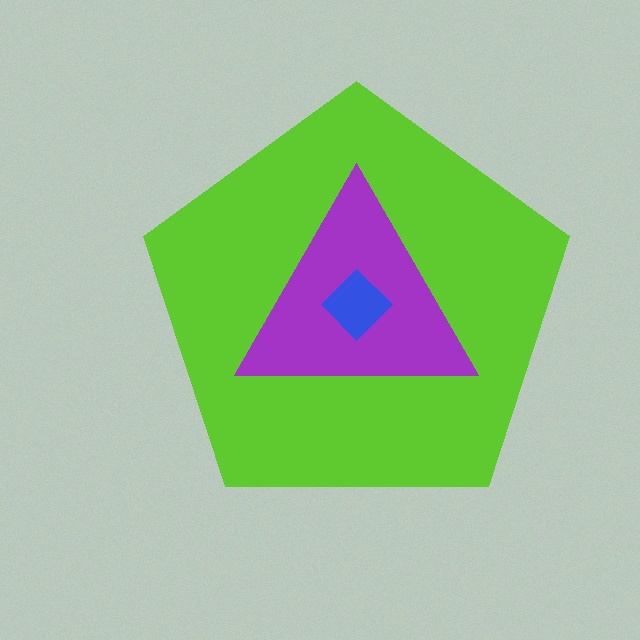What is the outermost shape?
The lime pentagon.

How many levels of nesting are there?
3.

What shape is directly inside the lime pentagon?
The purple triangle.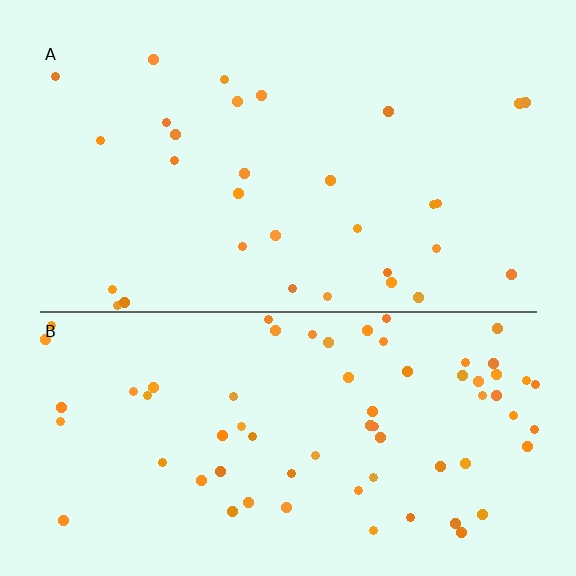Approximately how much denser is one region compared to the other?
Approximately 2.2× — region B over region A.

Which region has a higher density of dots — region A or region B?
B (the bottom).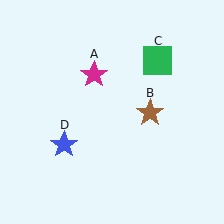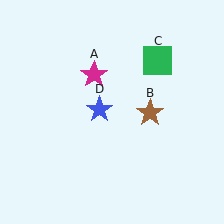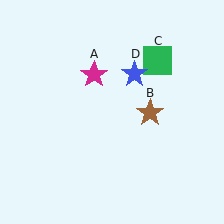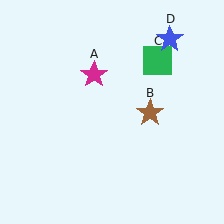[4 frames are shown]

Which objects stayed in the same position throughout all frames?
Magenta star (object A) and brown star (object B) and green square (object C) remained stationary.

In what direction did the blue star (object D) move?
The blue star (object D) moved up and to the right.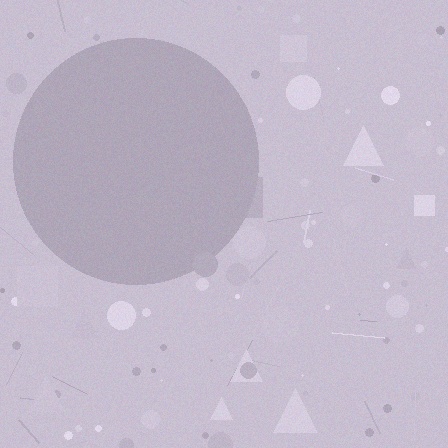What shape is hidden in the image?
A circle is hidden in the image.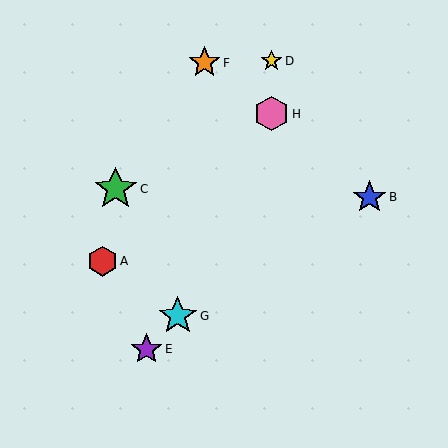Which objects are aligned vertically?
Objects D, H are aligned vertically.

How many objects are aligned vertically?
2 objects (D, H) are aligned vertically.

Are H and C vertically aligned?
No, H is at x≈271 and C is at x≈116.